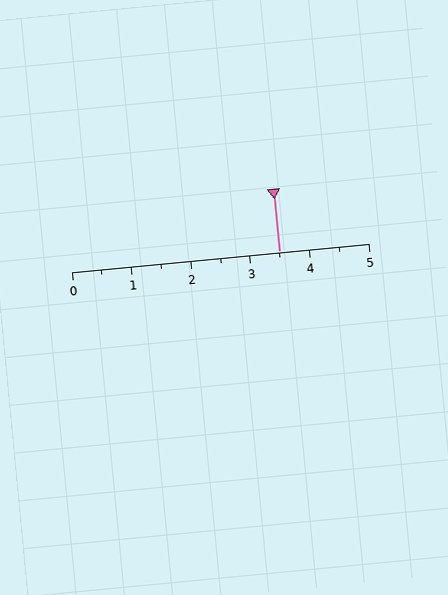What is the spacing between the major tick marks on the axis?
The major ticks are spaced 1 apart.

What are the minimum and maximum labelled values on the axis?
The axis runs from 0 to 5.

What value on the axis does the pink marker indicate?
The marker indicates approximately 3.5.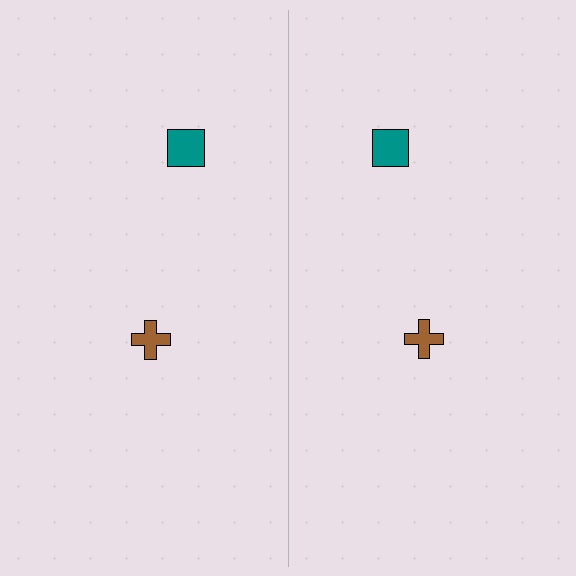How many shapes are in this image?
There are 4 shapes in this image.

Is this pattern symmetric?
Yes, this pattern has bilateral (reflection) symmetry.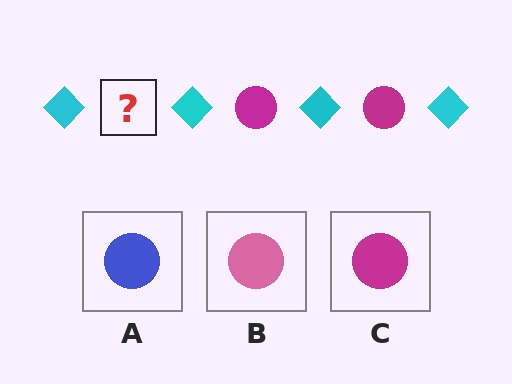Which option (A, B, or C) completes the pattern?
C.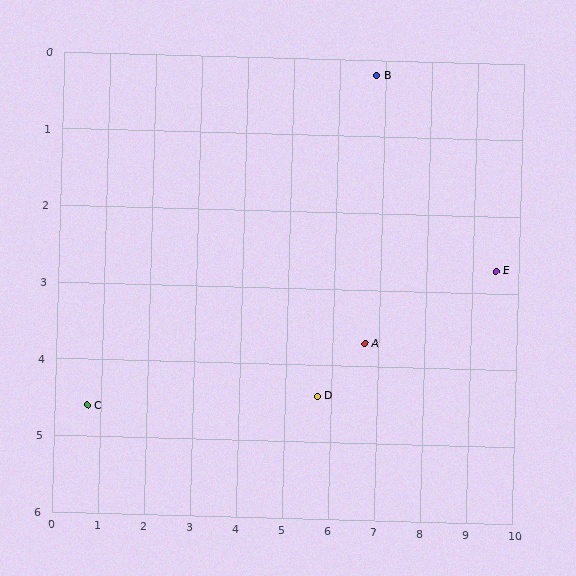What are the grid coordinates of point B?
Point B is at approximately (6.8, 0.2).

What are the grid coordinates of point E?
Point E is at approximately (9.5, 2.7).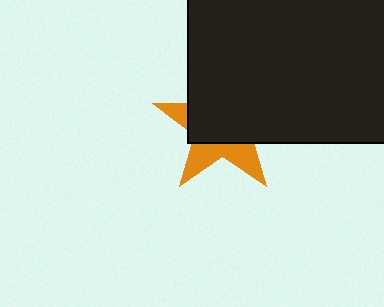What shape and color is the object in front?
The object in front is a black rectangle.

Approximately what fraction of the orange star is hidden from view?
Roughly 63% of the orange star is hidden behind the black rectangle.